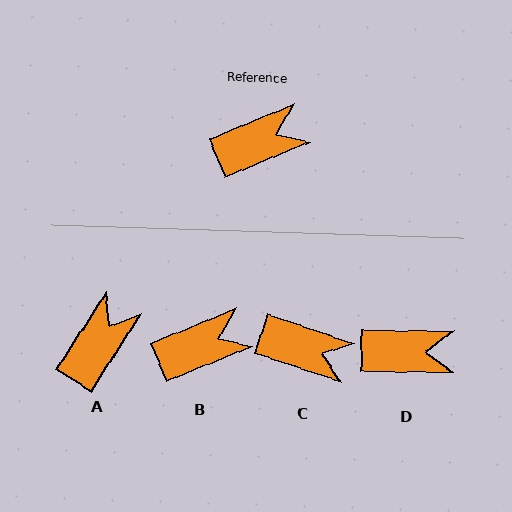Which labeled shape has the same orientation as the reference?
B.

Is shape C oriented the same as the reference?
No, it is off by about 41 degrees.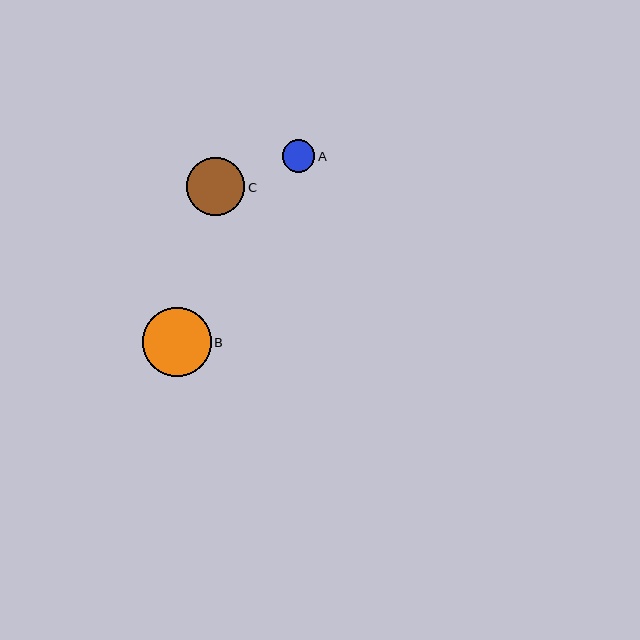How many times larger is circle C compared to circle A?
Circle C is approximately 1.8 times the size of circle A.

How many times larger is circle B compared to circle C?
Circle B is approximately 1.2 times the size of circle C.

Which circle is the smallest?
Circle A is the smallest with a size of approximately 32 pixels.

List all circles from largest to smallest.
From largest to smallest: B, C, A.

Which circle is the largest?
Circle B is the largest with a size of approximately 69 pixels.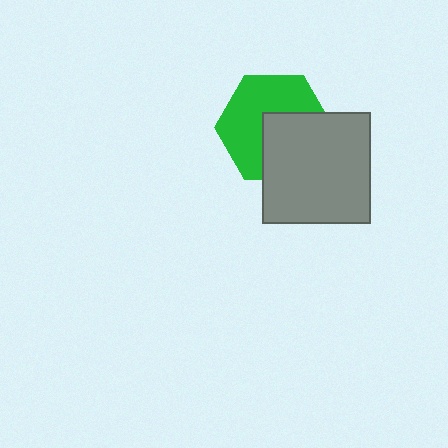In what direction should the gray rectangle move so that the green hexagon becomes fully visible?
The gray rectangle should move toward the lower-right. That is the shortest direction to clear the overlap and leave the green hexagon fully visible.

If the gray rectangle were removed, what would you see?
You would see the complete green hexagon.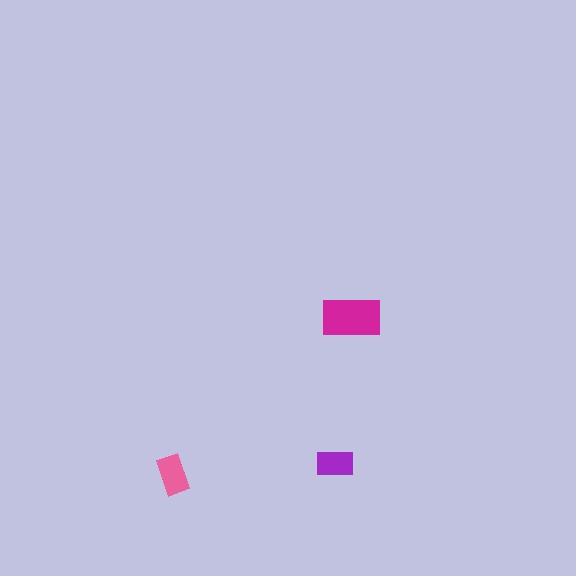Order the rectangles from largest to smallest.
the magenta one, the pink one, the purple one.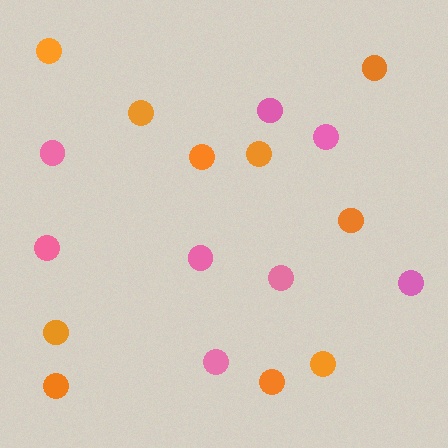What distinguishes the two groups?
There are 2 groups: one group of orange circles (10) and one group of pink circles (8).